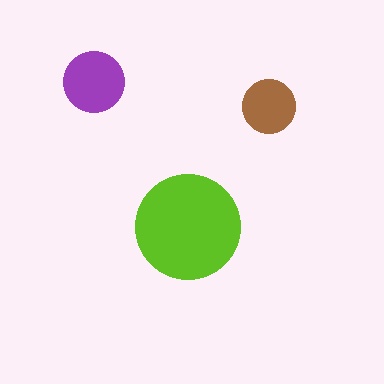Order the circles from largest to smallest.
the lime one, the purple one, the brown one.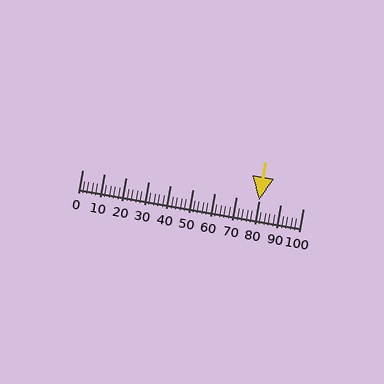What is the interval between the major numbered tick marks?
The major tick marks are spaced 10 units apart.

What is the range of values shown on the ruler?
The ruler shows values from 0 to 100.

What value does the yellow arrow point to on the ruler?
The yellow arrow points to approximately 80.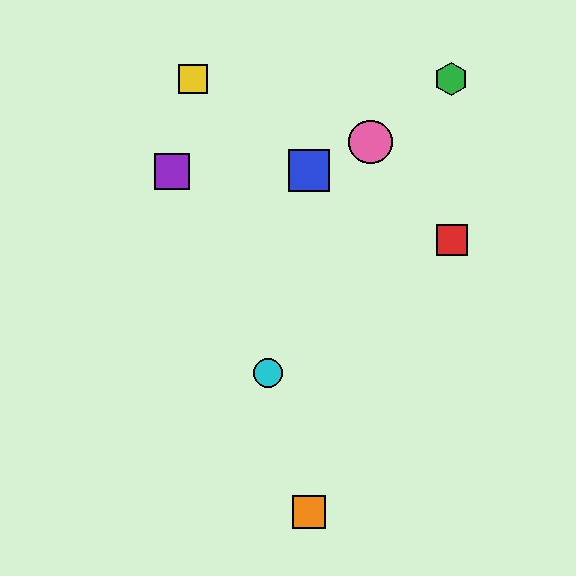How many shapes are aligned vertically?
2 shapes (the blue square, the orange square) are aligned vertically.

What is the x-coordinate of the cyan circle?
The cyan circle is at x≈268.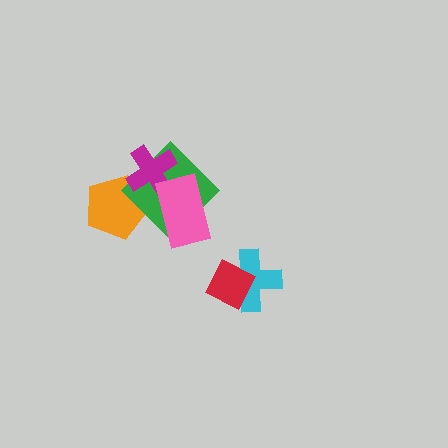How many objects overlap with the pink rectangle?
2 objects overlap with the pink rectangle.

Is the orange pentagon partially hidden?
Yes, it is partially covered by another shape.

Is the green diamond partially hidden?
Yes, it is partially covered by another shape.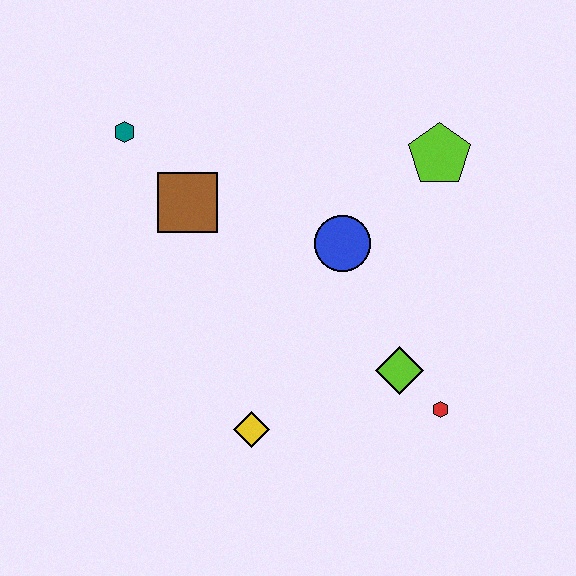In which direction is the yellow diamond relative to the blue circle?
The yellow diamond is below the blue circle.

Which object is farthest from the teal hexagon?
The red hexagon is farthest from the teal hexagon.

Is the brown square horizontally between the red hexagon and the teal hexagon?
Yes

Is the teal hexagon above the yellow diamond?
Yes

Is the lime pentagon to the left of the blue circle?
No